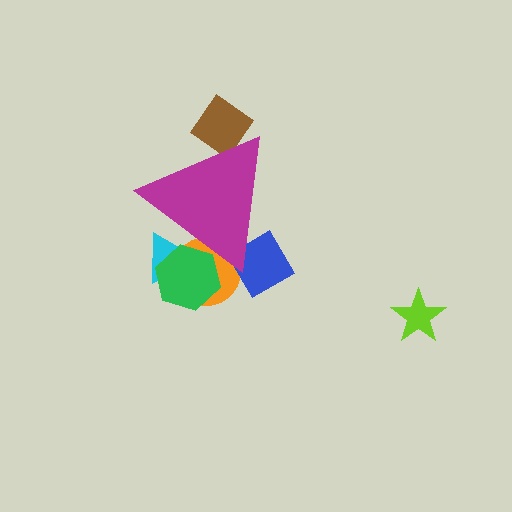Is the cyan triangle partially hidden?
Yes, the cyan triangle is partially hidden behind the magenta triangle.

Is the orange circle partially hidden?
Yes, the orange circle is partially hidden behind the magenta triangle.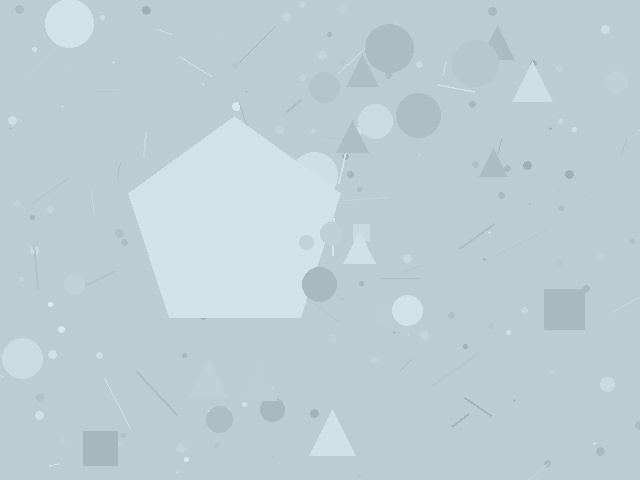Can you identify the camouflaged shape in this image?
The camouflaged shape is a pentagon.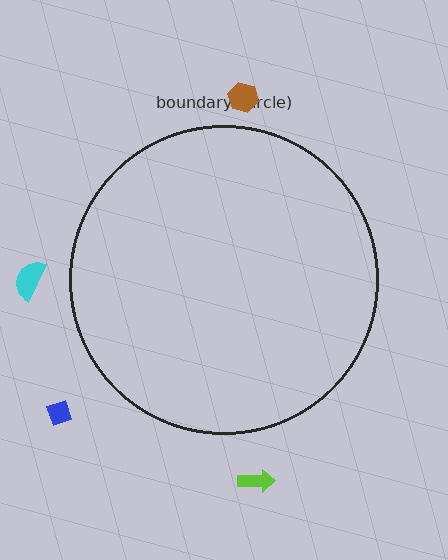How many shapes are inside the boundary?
0 inside, 4 outside.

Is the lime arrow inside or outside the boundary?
Outside.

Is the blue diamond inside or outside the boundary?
Outside.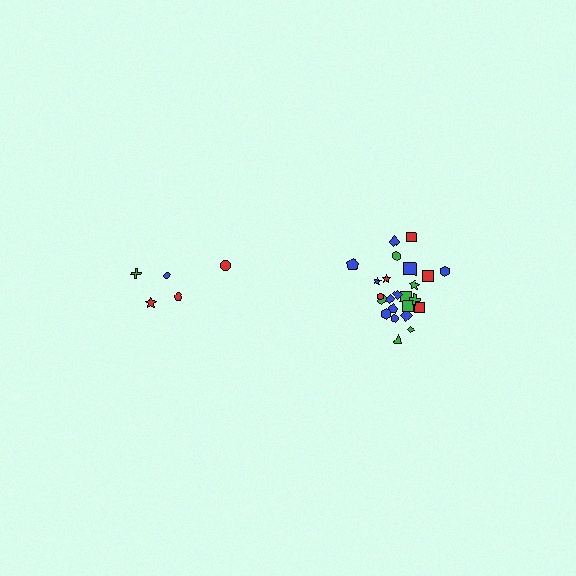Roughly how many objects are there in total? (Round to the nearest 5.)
Roughly 30 objects in total.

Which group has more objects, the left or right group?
The right group.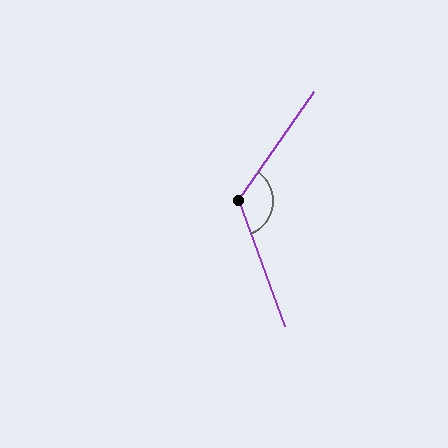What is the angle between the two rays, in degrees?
Approximately 125 degrees.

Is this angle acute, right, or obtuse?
It is obtuse.